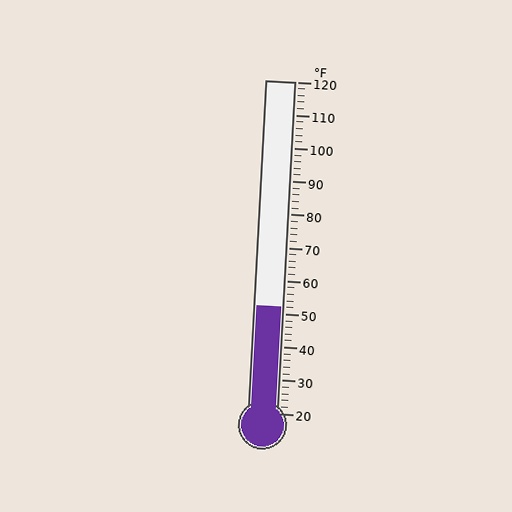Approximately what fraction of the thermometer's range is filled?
The thermometer is filled to approximately 30% of its range.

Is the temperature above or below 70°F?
The temperature is below 70°F.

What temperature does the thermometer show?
The thermometer shows approximately 52°F.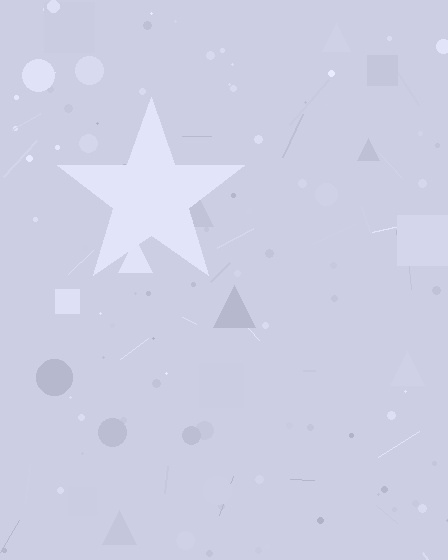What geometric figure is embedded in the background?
A star is embedded in the background.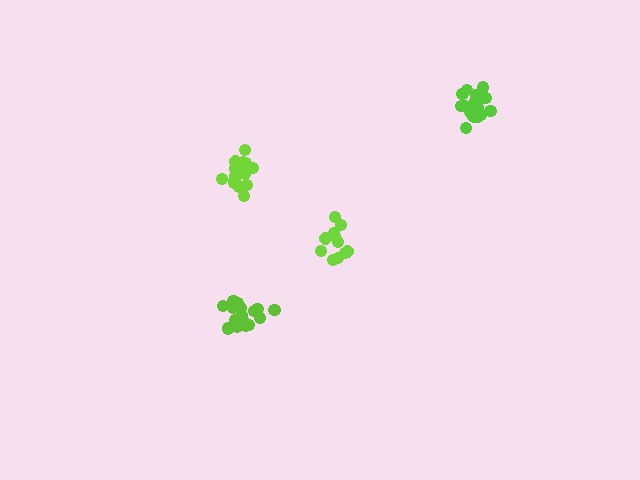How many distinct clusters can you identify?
There are 4 distinct clusters.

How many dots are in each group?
Group 1: 17 dots, Group 2: 17 dots, Group 3: 17 dots, Group 4: 11 dots (62 total).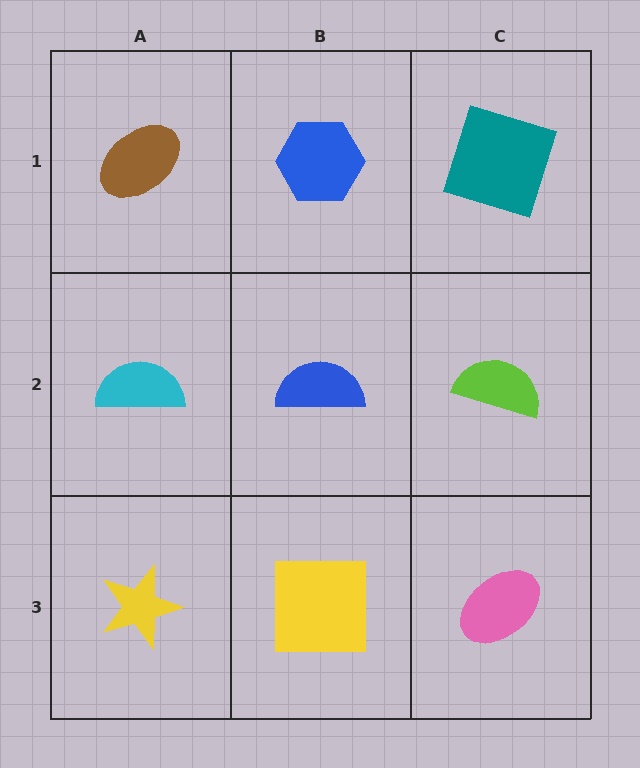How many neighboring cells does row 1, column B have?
3.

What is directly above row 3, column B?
A blue semicircle.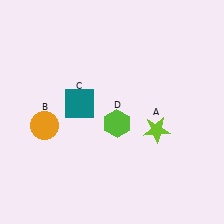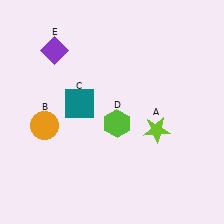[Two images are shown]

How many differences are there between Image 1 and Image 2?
There is 1 difference between the two images.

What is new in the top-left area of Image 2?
A purple diamond (E) was added in the top-left area of Image 2.